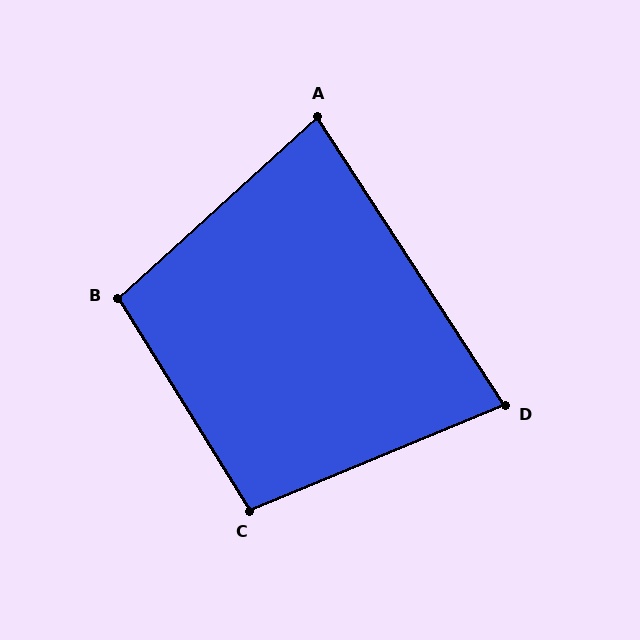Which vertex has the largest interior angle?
B, at approximately 100 degrees.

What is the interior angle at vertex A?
Approximately 81 degrees (acute).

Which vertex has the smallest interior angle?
D, at approximately 80 degrees.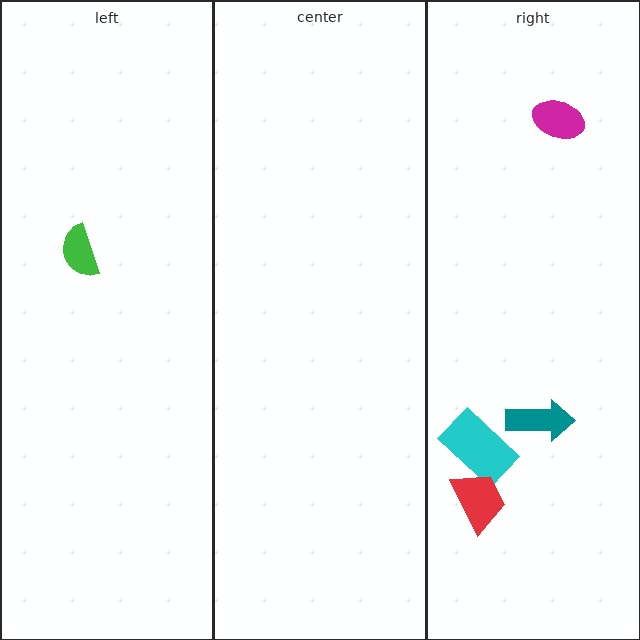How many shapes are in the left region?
1.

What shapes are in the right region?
The magenta ellipse, the teal arrow, the cyan rectangle, the red trapezoid.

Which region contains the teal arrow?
The right region.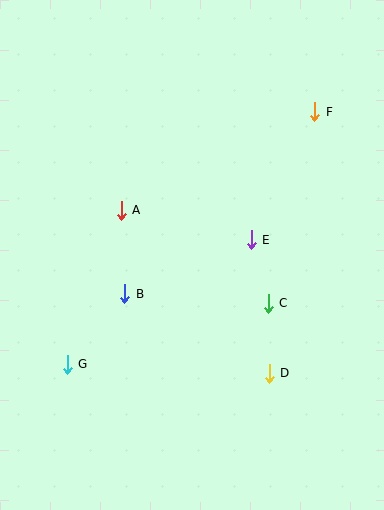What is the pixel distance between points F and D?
The distance between F and D is 266 pixels.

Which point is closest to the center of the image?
Point E at (251, 240) is closest to the center.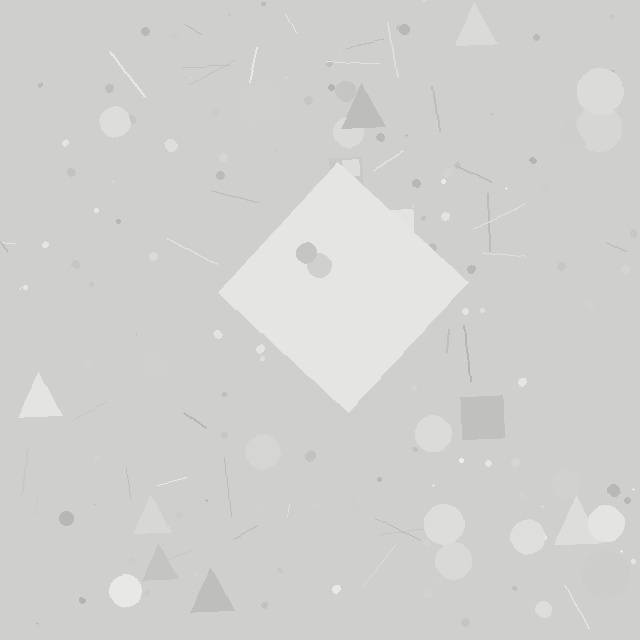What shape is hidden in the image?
A diamond is hidden in the image.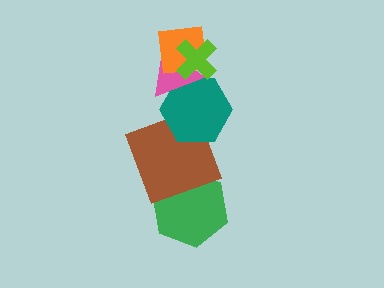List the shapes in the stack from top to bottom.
From top to bottom: the lime cross, the orange square, the pink triangle, the teal hexagon, the brown square, the green hexagon.